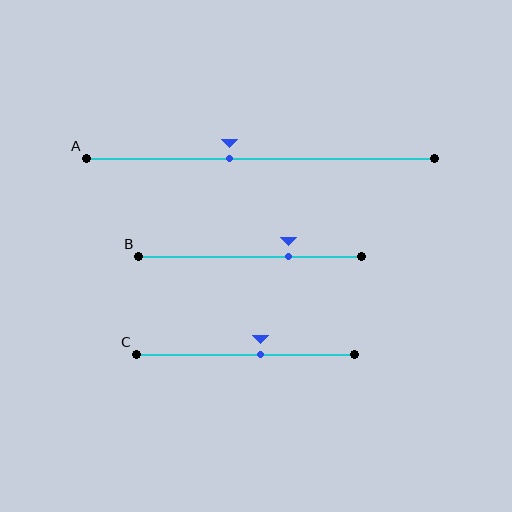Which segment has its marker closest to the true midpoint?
Segment C has its marker closest to the true midpoint.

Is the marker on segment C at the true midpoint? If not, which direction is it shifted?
No, the marker on segment C is shifted to the right by about 7% of the segment length.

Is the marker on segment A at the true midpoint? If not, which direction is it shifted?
No, the marker on segment A is shifted to the left by about 9% of the segment length.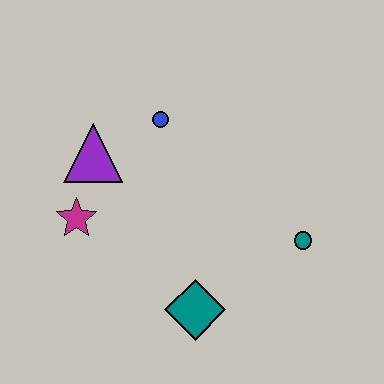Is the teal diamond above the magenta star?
No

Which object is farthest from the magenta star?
The teal circle is farthest from the magenta star.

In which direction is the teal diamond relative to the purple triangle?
The teal diamond is below the purple triangle.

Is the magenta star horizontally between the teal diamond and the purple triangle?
No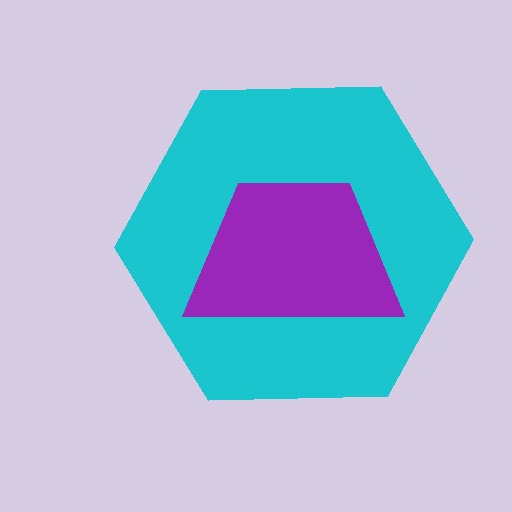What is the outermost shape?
The cyan hexagon.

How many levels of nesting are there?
2.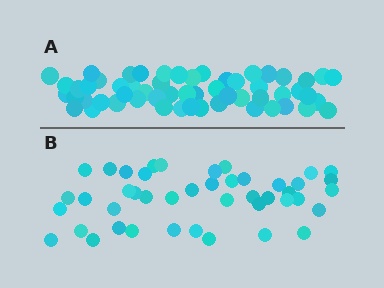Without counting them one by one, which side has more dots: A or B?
Region A (the top region) has more dots.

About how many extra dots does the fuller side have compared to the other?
Region A has roughly 12 or so more dots than region B.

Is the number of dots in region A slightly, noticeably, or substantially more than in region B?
Region A has noticeably more, but not dramatically so. The ratio is roughly 1.3 to 1.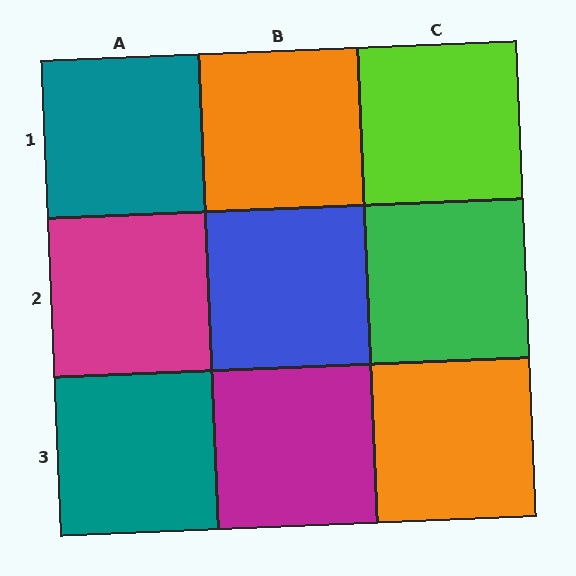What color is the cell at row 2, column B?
Blue.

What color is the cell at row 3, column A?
Teal.